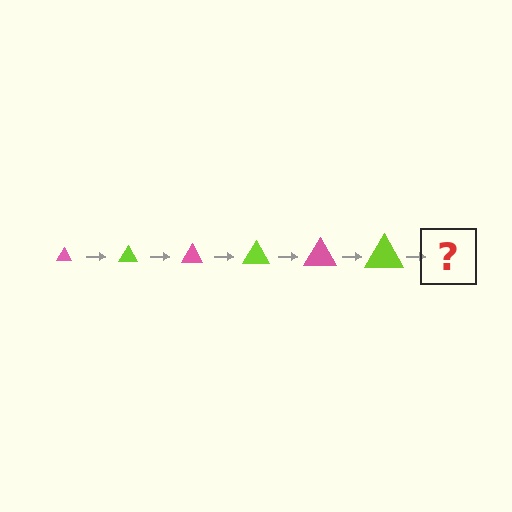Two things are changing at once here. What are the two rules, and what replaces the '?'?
The two rules are that the triangle grows larger each step and the color cycles through pink and lime. The '?' should be a pink triangle, larger than the previous one.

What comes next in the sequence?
The next element should be a pink triangle, larger than the previous one.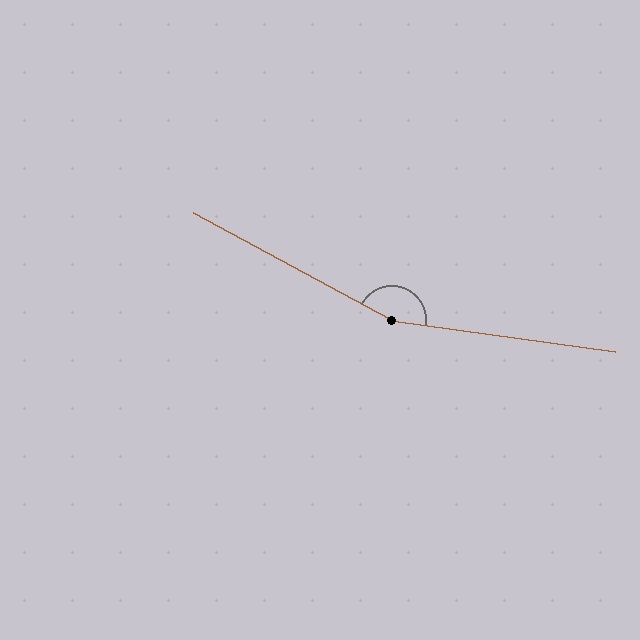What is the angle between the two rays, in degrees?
Approximately 160 degrees.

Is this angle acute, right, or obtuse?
It is obtuse.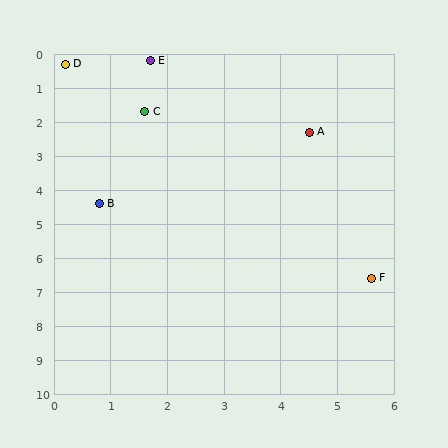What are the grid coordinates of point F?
Point F is at approximately (5.6, 6.6).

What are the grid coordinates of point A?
Point A is at approximately (4.5, 2.3).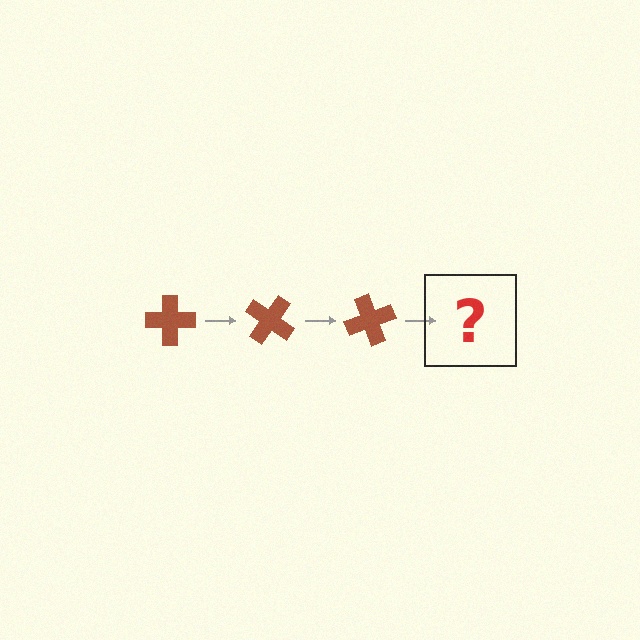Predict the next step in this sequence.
The next step is a brown cross rotated 105 degrees.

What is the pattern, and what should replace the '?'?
The pattern is that the cross rotates 35 degrees each step. The '?' should be a brown cross rotated 105 degrees.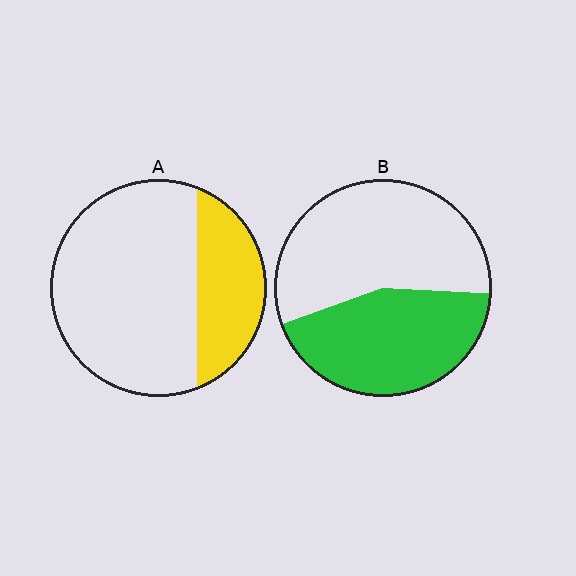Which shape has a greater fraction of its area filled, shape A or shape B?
Shape B.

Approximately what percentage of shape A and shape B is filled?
A is approximately 30% and B is approximately 45%.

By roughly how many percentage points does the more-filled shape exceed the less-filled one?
By roughly 15 percentage points (B over A).